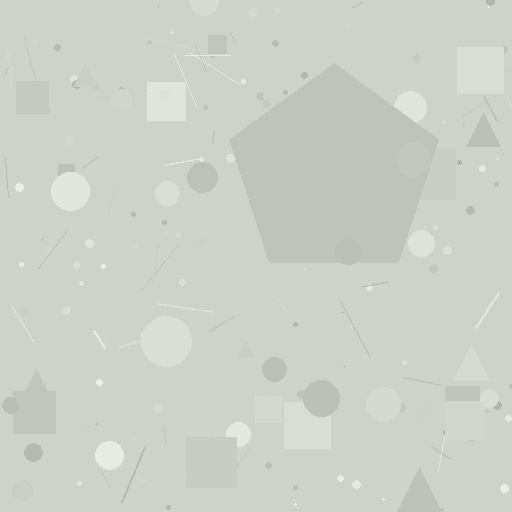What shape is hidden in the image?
A pentagon is hidden in the image.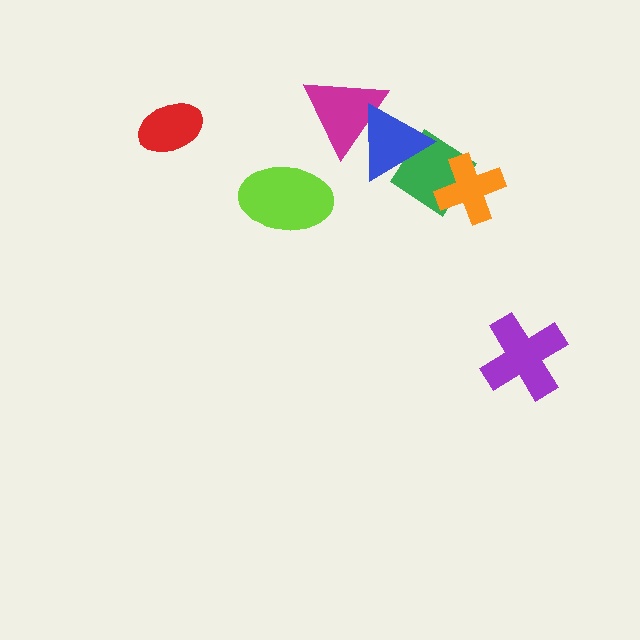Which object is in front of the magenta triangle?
The blue triangle is in front of the magenta triangle.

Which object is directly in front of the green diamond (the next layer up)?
The orange cross is directly in front of the green diamond.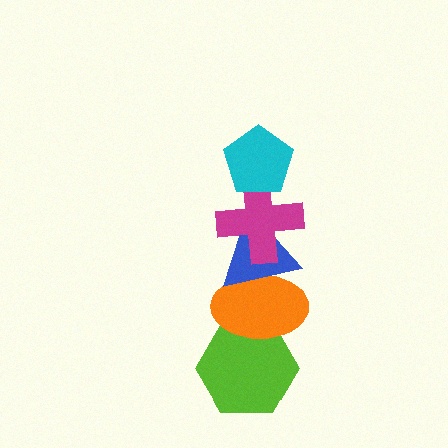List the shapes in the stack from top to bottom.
From top to bottom: the cyan pentagon, the magenta cross, the blue triangle, the orange ellipse, the lime hexagon.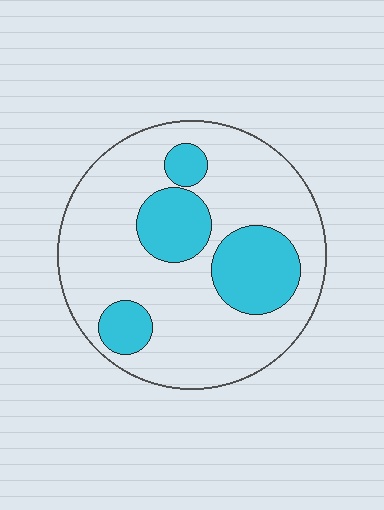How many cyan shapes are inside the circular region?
4.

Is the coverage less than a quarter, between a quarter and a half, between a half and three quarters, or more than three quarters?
Between a quarter and a half.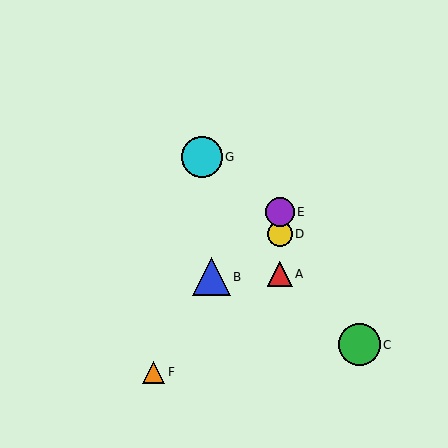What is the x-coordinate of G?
Object G is at x≈202.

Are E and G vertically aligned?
No, E is at x≈280 and G is at x≈202.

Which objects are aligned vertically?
Objects A, D, E are aligned vertically.